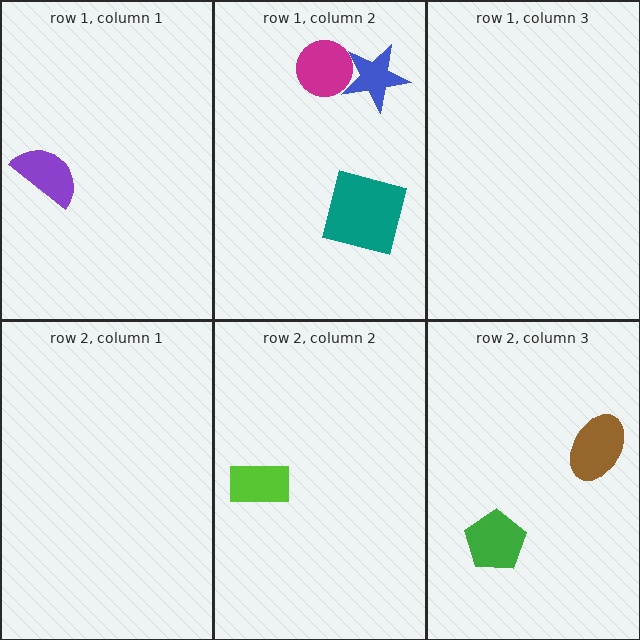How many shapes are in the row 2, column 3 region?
2.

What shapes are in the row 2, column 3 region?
The green pentagon, the brown ellipse.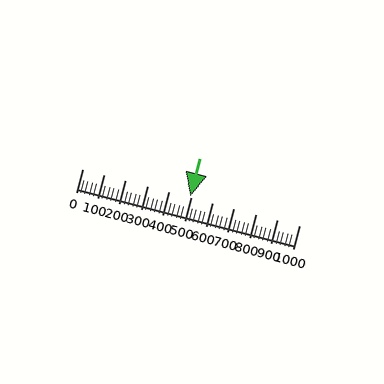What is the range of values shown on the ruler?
The ruler shows values from 0 to 1000.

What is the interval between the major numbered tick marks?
The major tick marks are spaced 100 units apart.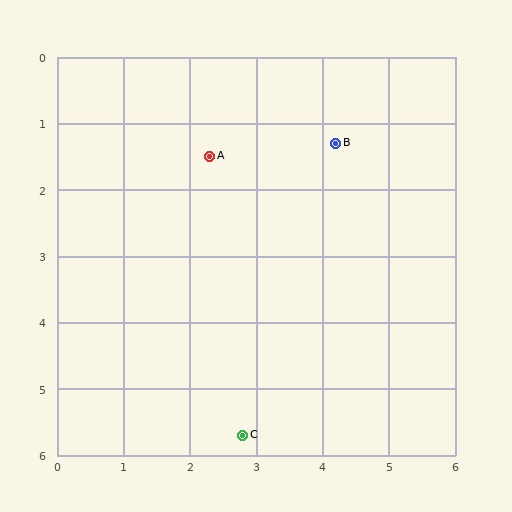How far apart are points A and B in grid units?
Points A and B are about 1.9 grid units apart.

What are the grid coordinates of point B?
Point B is at approximately (4.2, 1.3).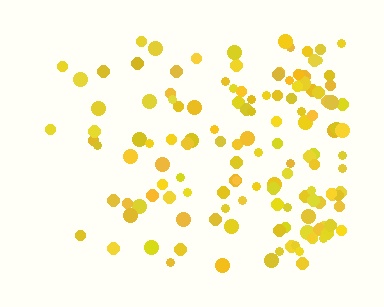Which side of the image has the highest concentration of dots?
The right.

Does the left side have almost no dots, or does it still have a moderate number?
Still a moderate number, just noticeably fewer than the right.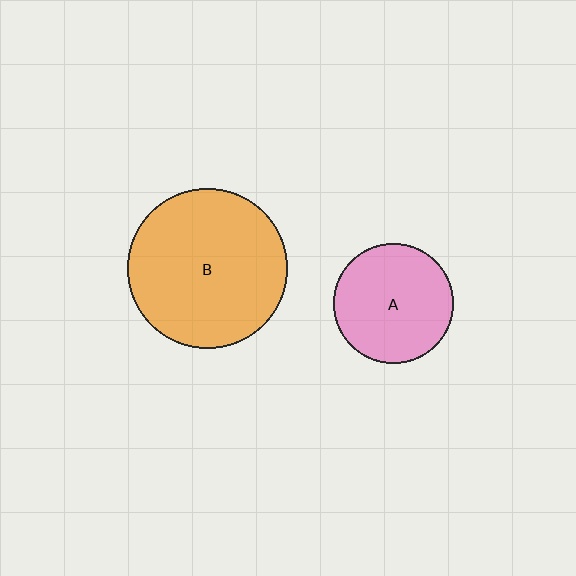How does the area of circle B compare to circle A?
Approximately 1.8 times.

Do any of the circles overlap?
No, none of the circles overlap.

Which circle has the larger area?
Circle B (orange).